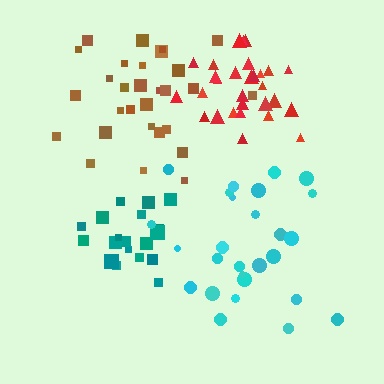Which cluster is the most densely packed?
Red.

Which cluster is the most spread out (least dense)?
Brown.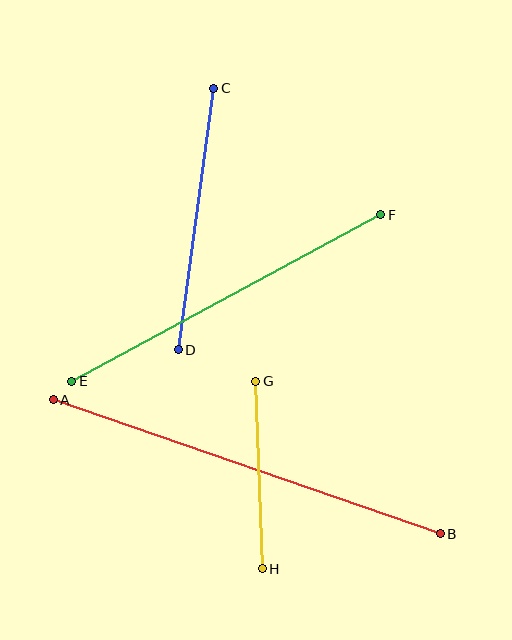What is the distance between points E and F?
The distance is approximately 351 pixels.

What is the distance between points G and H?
The distance is approximately 188 pixels.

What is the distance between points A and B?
The distance is approximately 410 pixels.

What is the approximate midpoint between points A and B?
The midpoint is at approximately (247, 467) pixels.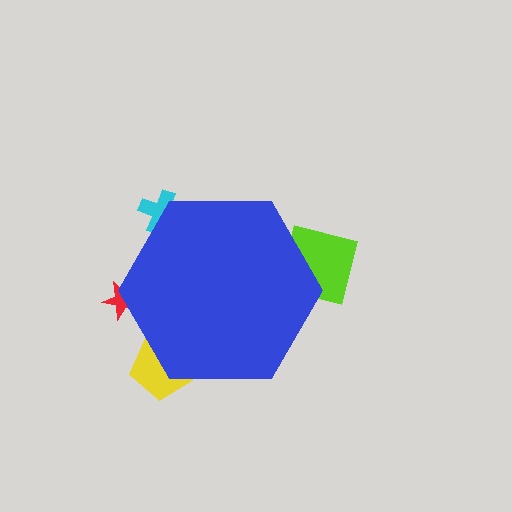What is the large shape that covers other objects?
A blue hexagon.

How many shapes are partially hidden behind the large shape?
4 shapes are partially hidden.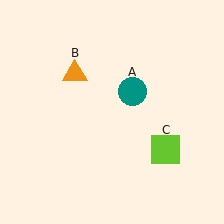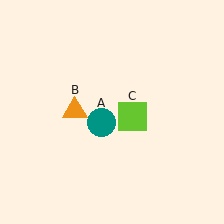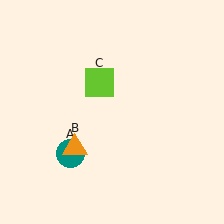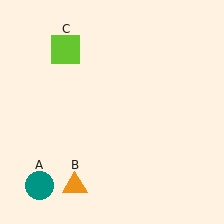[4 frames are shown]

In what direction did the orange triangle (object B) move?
The orange triangle (object B) moved down.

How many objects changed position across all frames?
3 objects changed position: teal circle (object A), orange triangle (object B), lime square (object C).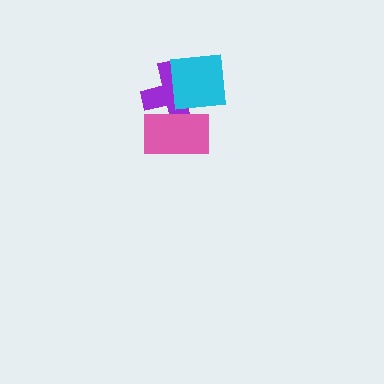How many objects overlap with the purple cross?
2 objects overlap with the purple cross.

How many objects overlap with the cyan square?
1 object overlaps with the cyan square.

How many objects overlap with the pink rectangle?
1 object overlaps with the pink rectangle.